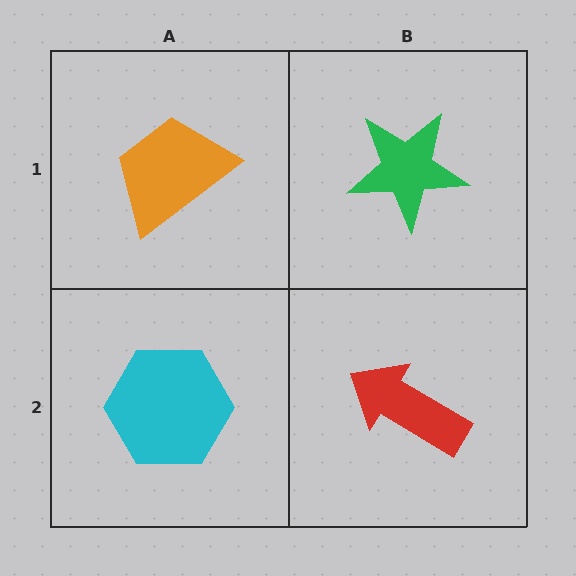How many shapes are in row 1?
2 shapes.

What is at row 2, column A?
A cyan hexagon.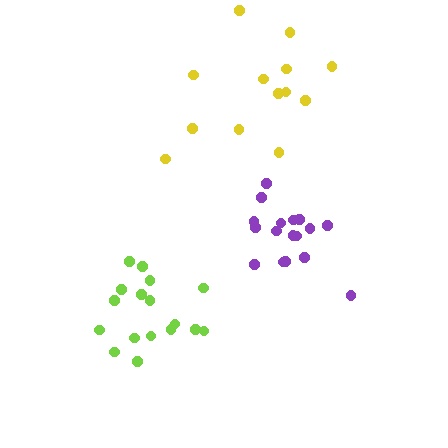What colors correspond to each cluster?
The clusters are colored: purple, yellow, lime.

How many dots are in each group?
Group 1: 17 dots, Group 2: 13 dots, Group 3: 17 dots (47 total).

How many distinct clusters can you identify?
There are 3 distinct clusters.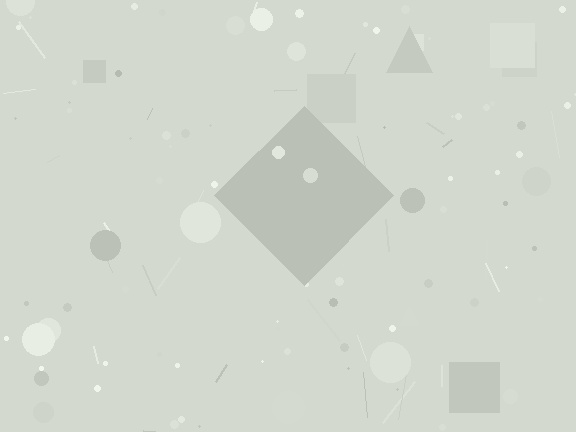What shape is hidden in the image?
A diamond is hidden in the image.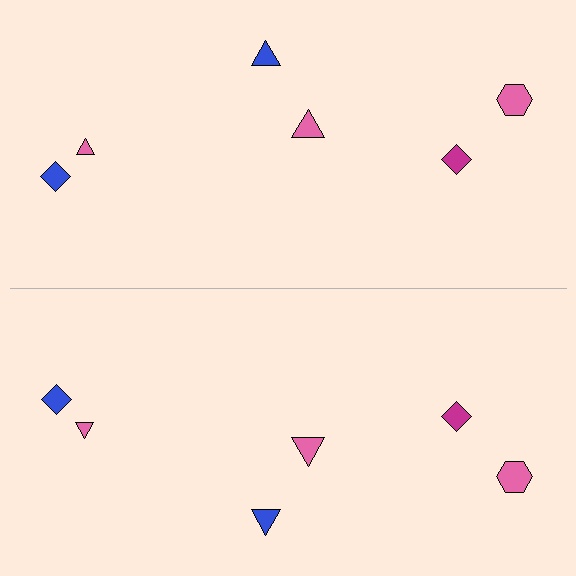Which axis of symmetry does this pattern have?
The pattern has a horizontal axis of symmetry running through the center of the image.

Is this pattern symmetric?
Yes, this pattern has bilateral (reflection) symmetry.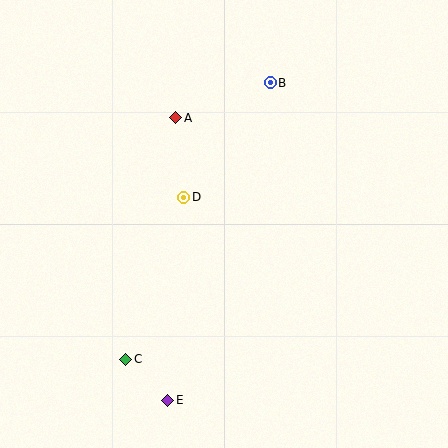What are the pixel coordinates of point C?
Point C is at (126, 359).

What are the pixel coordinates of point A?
Point A is at (176, 118).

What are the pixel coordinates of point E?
Point E is at (168, 400).